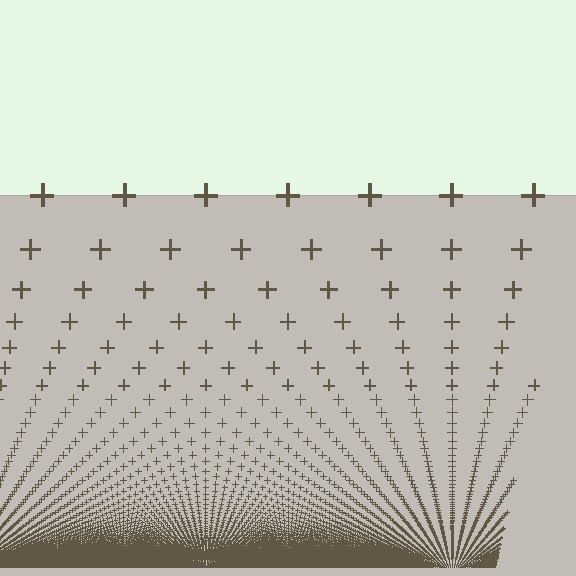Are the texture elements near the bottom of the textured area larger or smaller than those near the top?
Smaller. The gradient is inverted — elements near the bottom are smaller and denser.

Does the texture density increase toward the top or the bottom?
Density increases toward the bottom.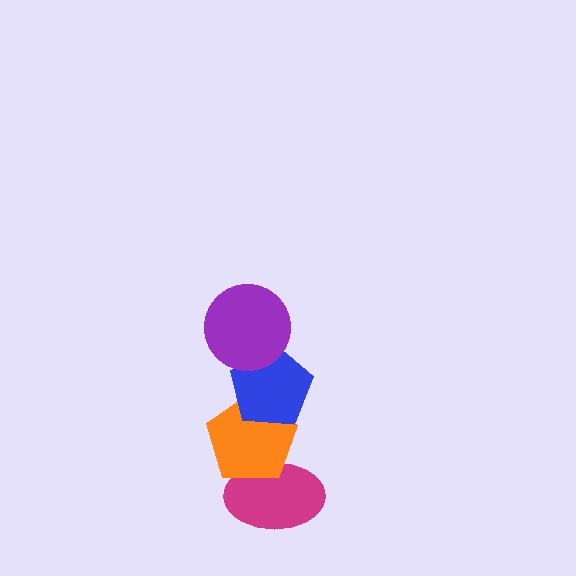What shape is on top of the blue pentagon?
The purple circle is on top of the blue pentagon.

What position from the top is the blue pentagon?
The blue pentagon is 2nd from the top.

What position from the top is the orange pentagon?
The orange pentagon is 3rd from the top.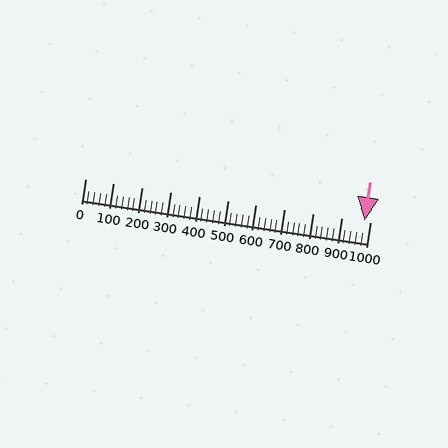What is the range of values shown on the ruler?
The ruler shows values from 0 to 1000.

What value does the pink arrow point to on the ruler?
The pink arrow points to approximately 980.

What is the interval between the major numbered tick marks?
The major tick marks are spaced 100 units apart.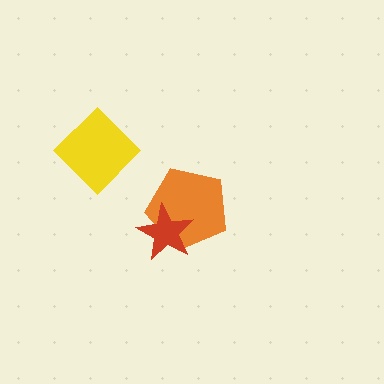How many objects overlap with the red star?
1 object overlaps with the red star.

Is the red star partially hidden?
No, no other shape covers it.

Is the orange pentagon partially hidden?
Yes, it is partially covered by another shape.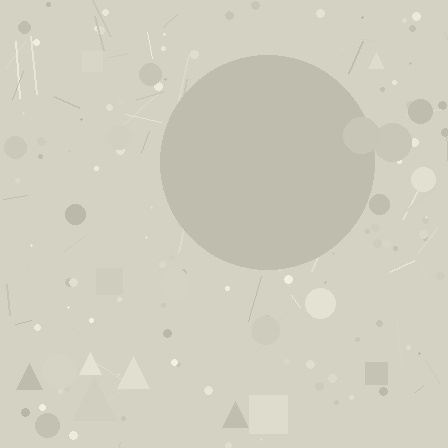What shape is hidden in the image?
A circle is hidden in the image.